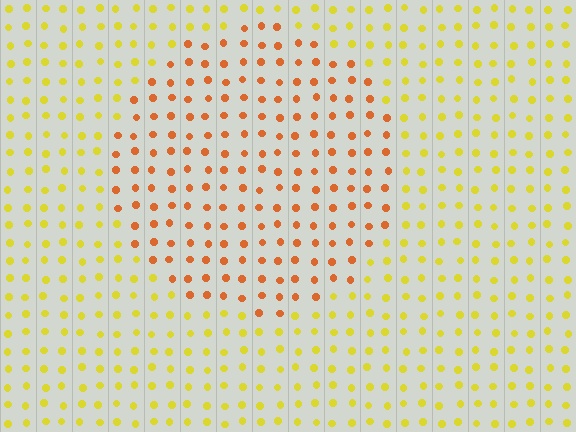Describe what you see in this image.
The image is filled with small yellow elements in a uniform arrangement. A circle-shaped region is visible where the elements are tinted to a slightly different hue, forming a subtle color boundary.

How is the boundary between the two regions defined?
The boundary is defined purely by a slight shift in hue (about 39 degrees). Spacing, size, and orientation are identical on both sides.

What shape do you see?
I see a circle.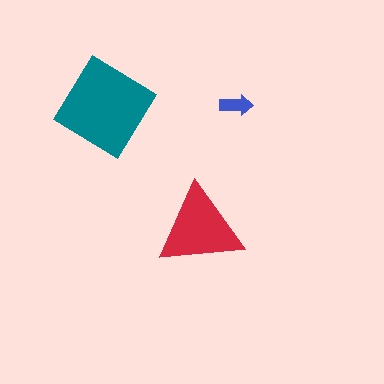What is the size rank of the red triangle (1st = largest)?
2nd.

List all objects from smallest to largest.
The blue arrow, the red triangle, the teal diamond.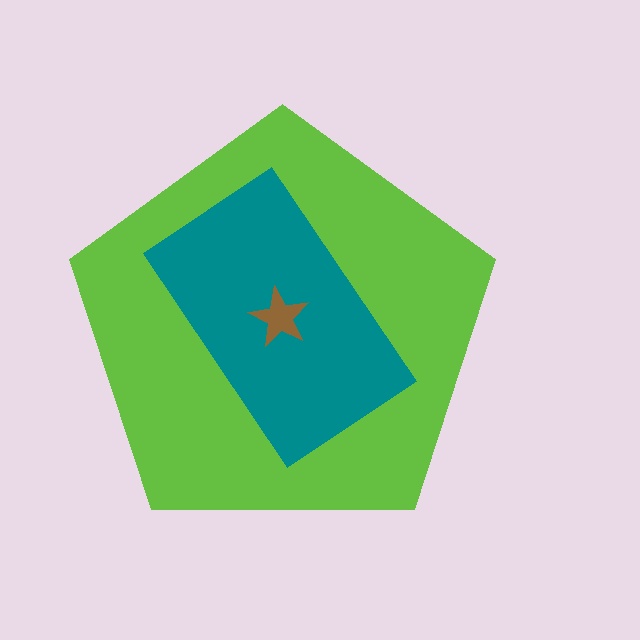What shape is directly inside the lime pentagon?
The teal rectangle.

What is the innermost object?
The brown star.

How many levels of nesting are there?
3.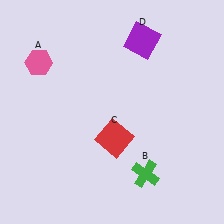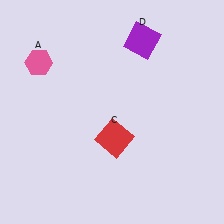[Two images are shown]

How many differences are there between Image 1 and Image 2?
There is 1 difference between the two images.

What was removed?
The green cross (B) was removed in Image 2.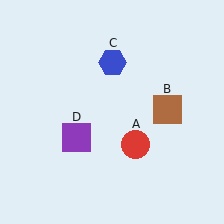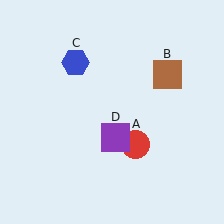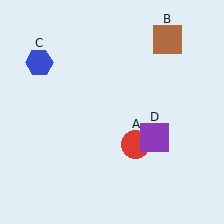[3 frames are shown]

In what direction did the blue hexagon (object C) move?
The blue hexagon (object C) moved left.